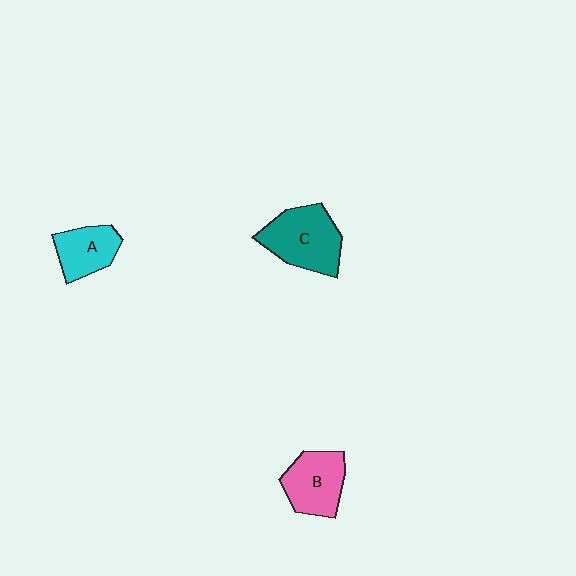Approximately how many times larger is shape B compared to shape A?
Approximately 1.2 times.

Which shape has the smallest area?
Shape A (cyan).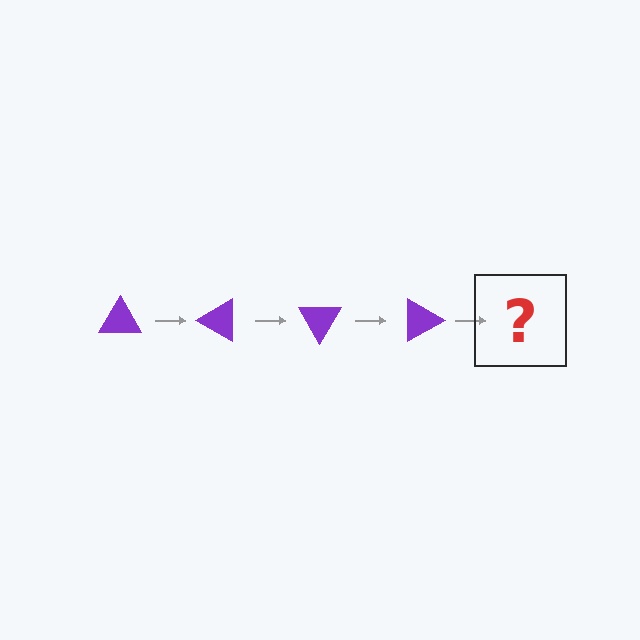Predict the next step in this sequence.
The next step is a purple triangle rotated 120 degrees.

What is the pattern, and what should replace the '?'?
The pattern is that the triangle rotates 30 degrees each step. The '?' should be a purple triangle rotated 120 degrees.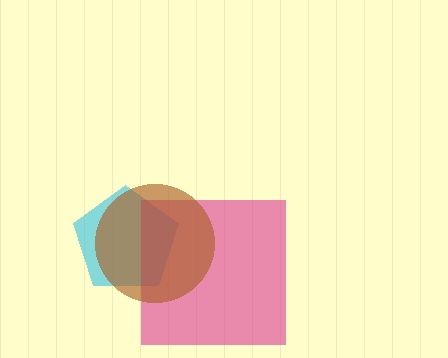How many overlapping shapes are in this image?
There are 3 overlapping shapes in the image.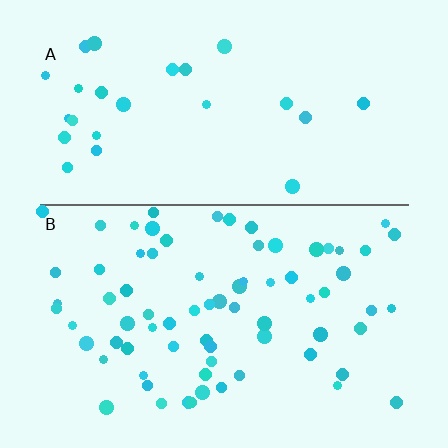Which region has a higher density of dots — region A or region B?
B (the bottom).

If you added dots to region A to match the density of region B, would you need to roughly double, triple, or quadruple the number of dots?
Approximately triple.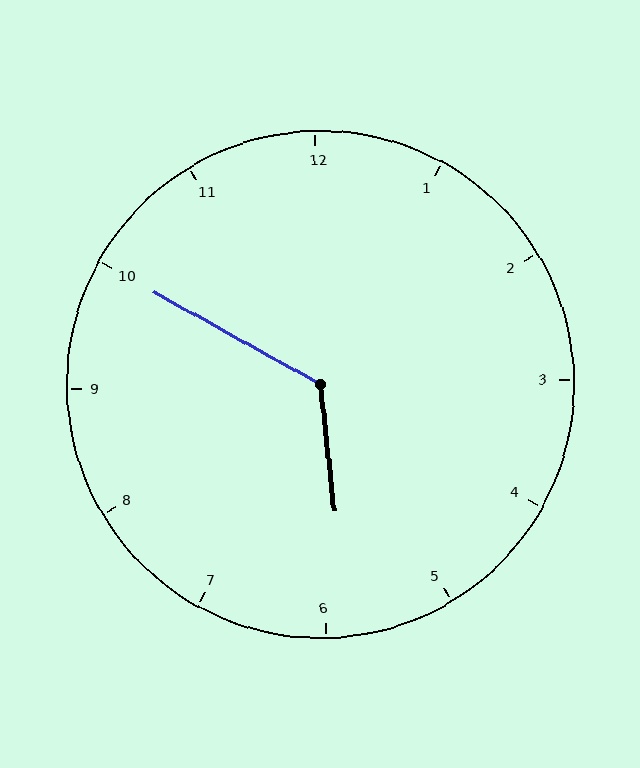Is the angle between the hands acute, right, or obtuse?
It is obtuse.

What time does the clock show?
5:50.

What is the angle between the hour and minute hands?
Approximately 125 degrees.